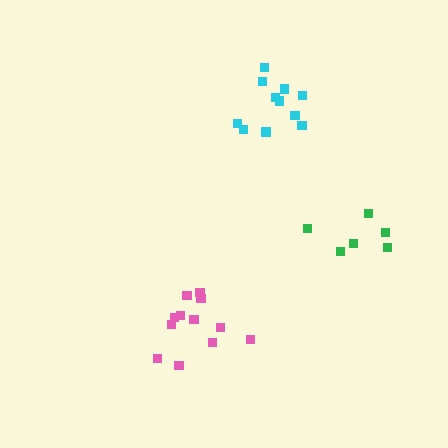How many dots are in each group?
Group 1: 11 dots, Group 2: 12 dots, Group 3: 6 dots (29 total).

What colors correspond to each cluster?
The clusters are colored: cyan, pink, green.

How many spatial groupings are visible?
There are 3 spatial groupings.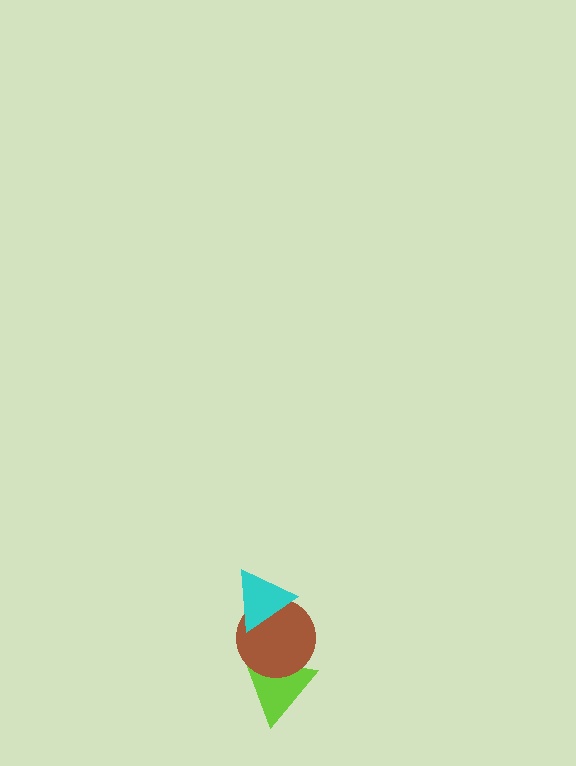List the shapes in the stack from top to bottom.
From top to bottom: the cyan triangle, the brown circle, the lime triangle.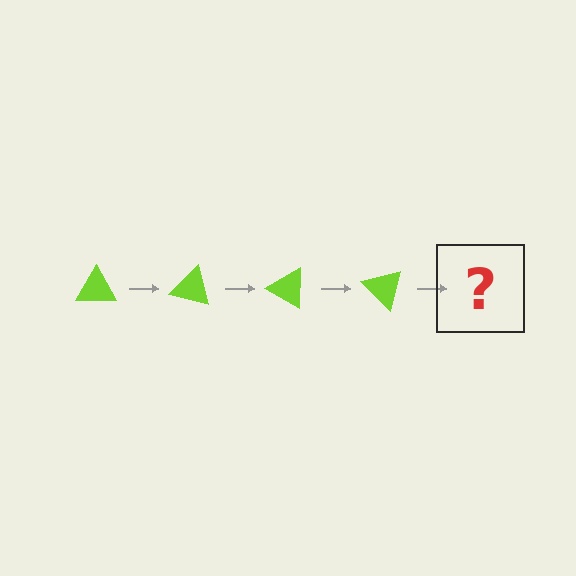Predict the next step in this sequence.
The next step is a lime triangle rotated 60 degrees.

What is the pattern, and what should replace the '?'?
The pattern is that the triangle rotates 15 degrees each step. The '?' should be a lime triangle rotated 60 degrees.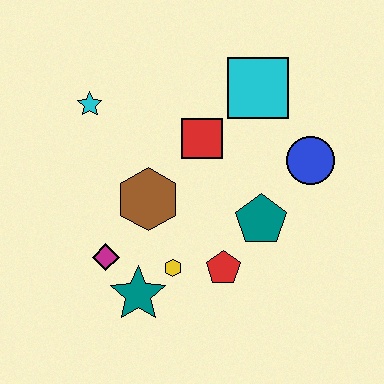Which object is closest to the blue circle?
The teal pentagon is closest to the blue circle.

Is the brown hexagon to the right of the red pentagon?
No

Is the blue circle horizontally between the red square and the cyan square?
No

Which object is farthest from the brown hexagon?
The blue circle is farthest from the brown hexagon.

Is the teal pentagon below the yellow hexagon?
No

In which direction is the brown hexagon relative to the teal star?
The brown hexagon is above the teal star.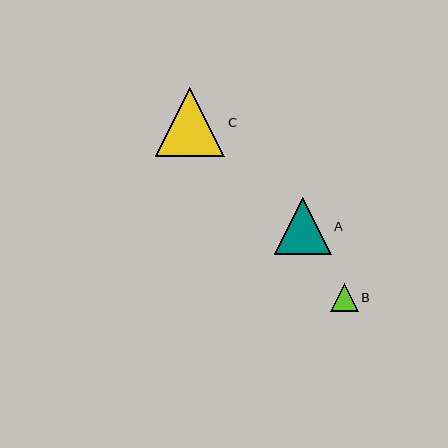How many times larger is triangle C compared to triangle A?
Triangle C is approximately 1.2 times the size of triangle A.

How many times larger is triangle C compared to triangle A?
Triangle C is approximately 1.2 times the size of triangle A.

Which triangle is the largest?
Triangle C is the largest with a size of approximately 70 pixels.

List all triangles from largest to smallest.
From largest to smallest: C, A, B.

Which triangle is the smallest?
Triangle B is the smallest with a size of approximately 28 pixels.